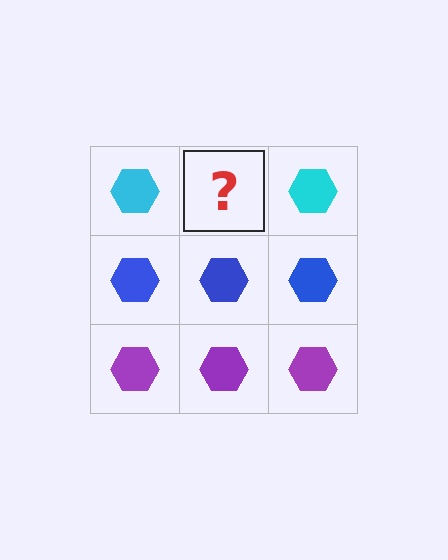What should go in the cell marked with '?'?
The missing cell should contain a cyan hexagon.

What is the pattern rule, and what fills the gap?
The rule is that each row has a consistent color. The gap should be filled with a cyan hexagon.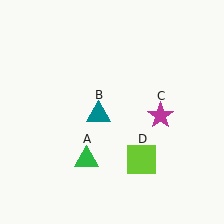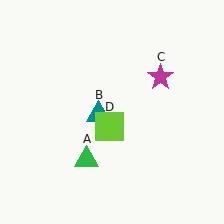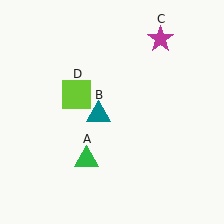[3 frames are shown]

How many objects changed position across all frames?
2 objects changed position: magenta star (object C), lime square (object D).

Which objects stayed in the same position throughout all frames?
Green triangle (object A) and teal triangle (object B) remained stationary.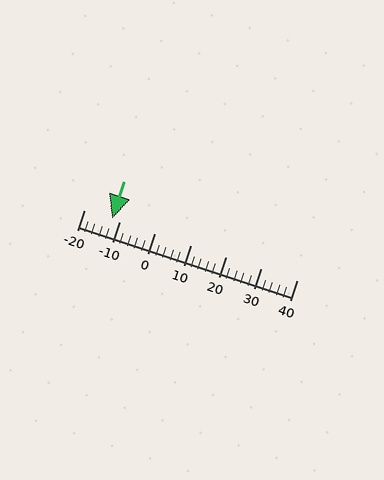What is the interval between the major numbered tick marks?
The major tick marks are spaced 10 units apart.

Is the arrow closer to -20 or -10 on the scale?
The arrow is closer to -10.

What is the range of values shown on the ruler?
The ruler shows values from -20 to 40.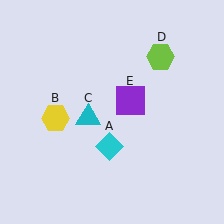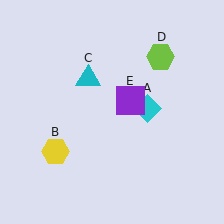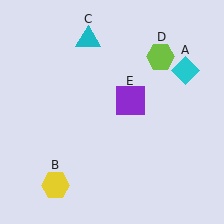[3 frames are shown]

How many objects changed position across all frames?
3 objects changed position: cyan diamond (object A), yellow hexagon (object B), cyan triangle (object C).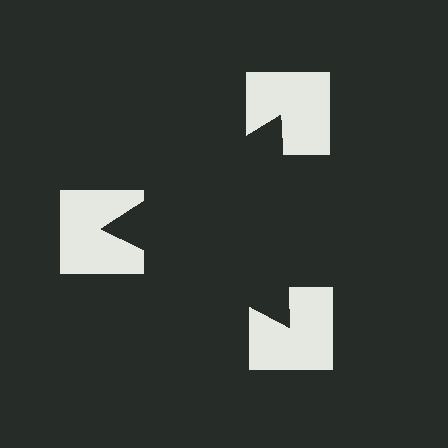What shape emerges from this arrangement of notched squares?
An illusory triangle — its edges are inferred from the aligned wedge cuts in the notched squares, not physically drawn.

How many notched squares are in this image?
There are 3 — one at each vertex of the illusory triangle.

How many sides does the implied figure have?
3 sides.